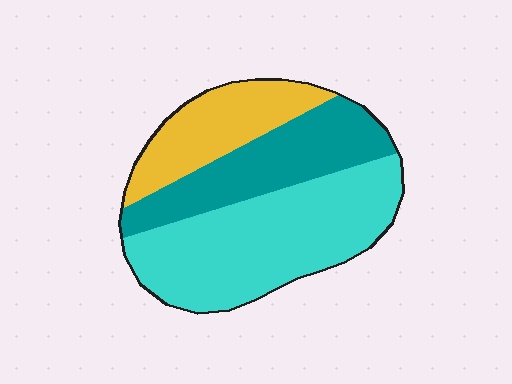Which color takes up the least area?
Yellow, at roughly 20%.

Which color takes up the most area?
Cyan, at roughly 50%.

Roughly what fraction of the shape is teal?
Teal takes up about one quarter (1/4) of the shape.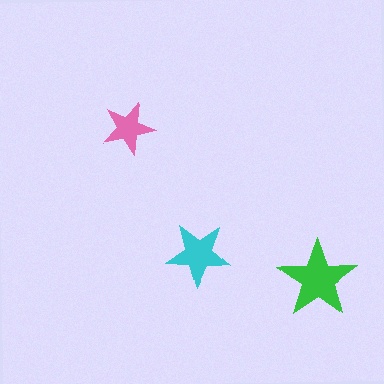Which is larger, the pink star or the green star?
The green one.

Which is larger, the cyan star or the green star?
The green one.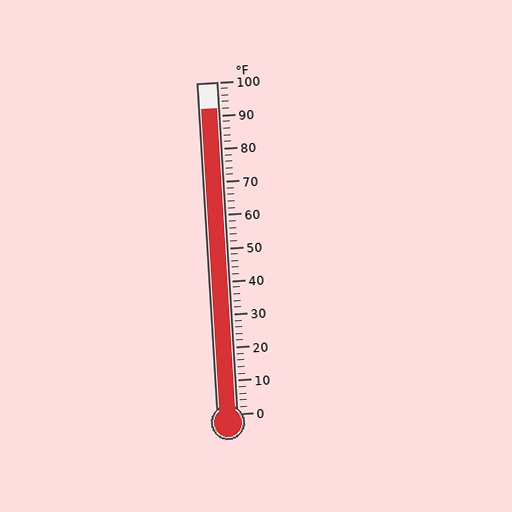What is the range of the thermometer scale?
The thermometer scale ranges from 0°F to 100°F.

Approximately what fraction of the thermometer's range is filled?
The thermometer is filled to approximately 90% of its range.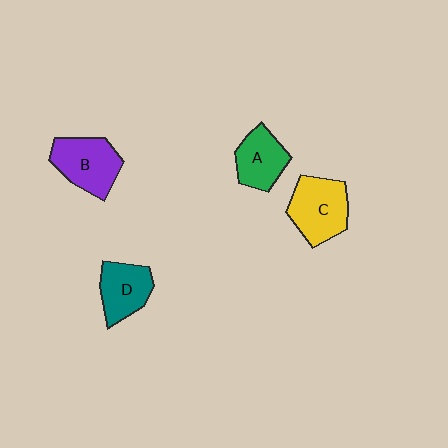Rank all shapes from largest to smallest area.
From largest to smallest: C (yellow), B (purple), D (teal), A (green).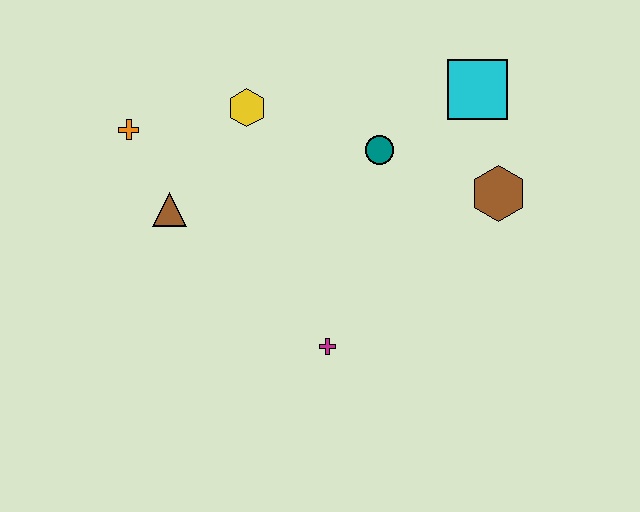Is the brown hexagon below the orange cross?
Yes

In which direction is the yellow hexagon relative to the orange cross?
The yellow hexagon is to the right of the orange cross.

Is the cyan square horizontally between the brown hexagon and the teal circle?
Yes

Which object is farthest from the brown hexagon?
The orange cross is farthest from the brown hexagon.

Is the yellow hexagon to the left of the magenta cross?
Yes